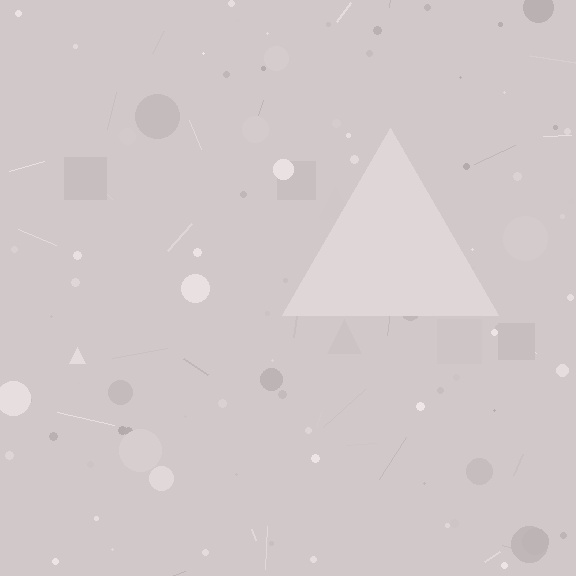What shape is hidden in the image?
A triangle is hidden in the image.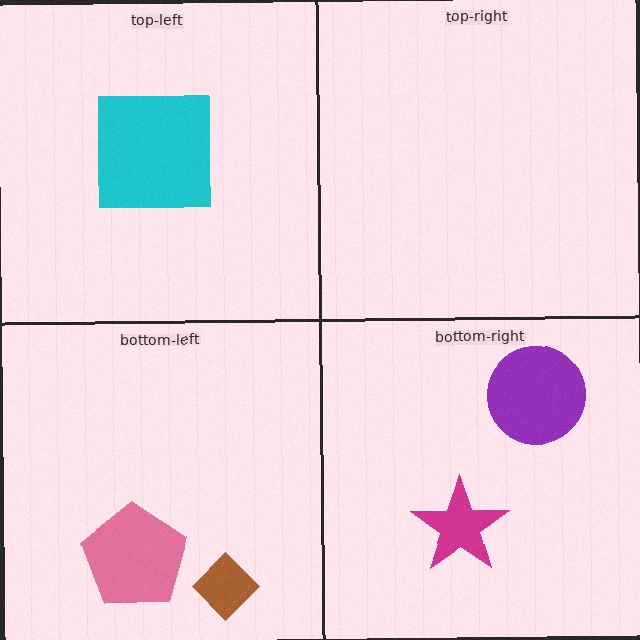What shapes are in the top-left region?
The cyan square.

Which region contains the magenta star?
The bottom-right region.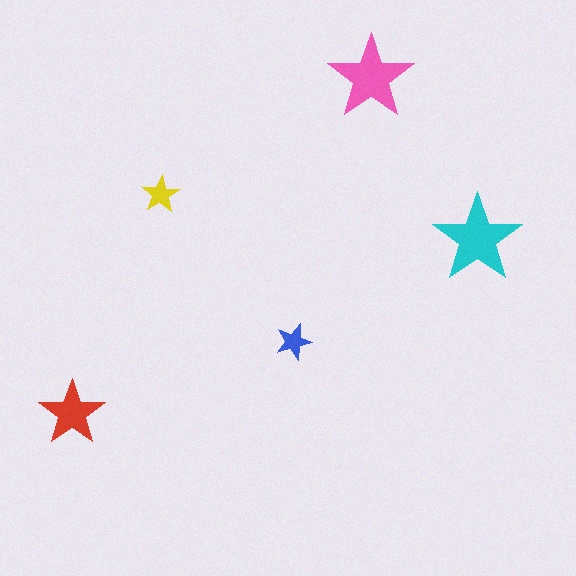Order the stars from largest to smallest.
the cyan one, the pink one, the red one, the yellow one, the blue one.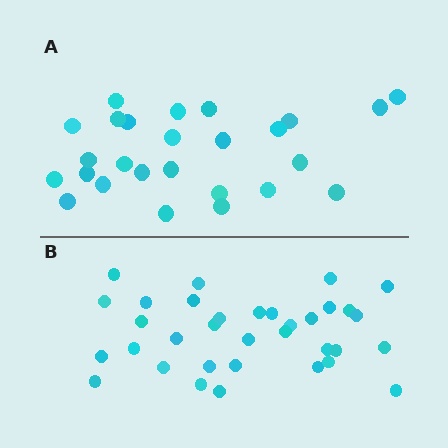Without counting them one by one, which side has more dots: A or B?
Region B (the bottom region) has more dots.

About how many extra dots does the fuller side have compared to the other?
Region B has roughly 8 or so more dots than region A.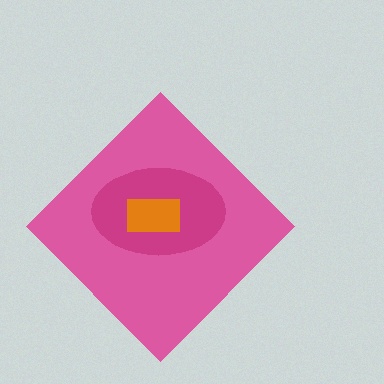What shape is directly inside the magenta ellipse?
The orange rectangle.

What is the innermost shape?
The orange rectangle.